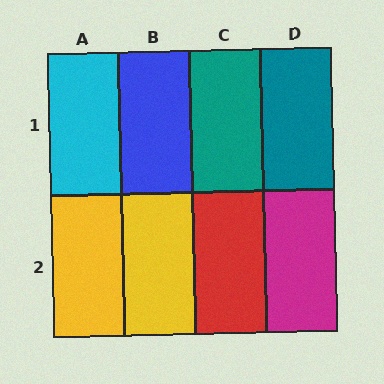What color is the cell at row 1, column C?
Teal.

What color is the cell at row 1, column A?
Cyan.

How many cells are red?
1 cell is red.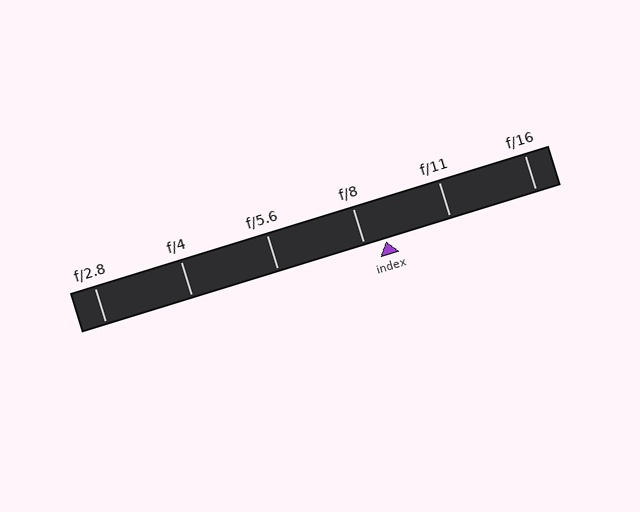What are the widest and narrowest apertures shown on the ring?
The widest aperture shown is f/2.8 and the narrowest is f/16.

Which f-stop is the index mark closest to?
The index mark is closest to f/8.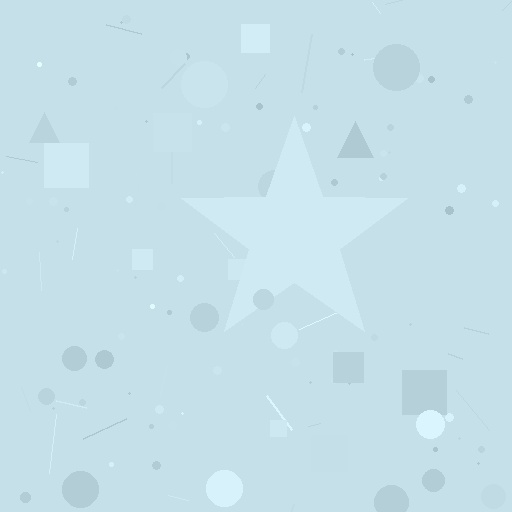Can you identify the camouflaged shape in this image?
The camouflaged shape is a star.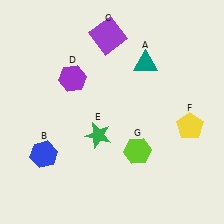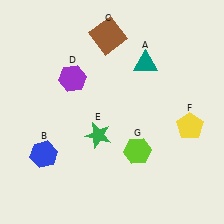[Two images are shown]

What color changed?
The square (C) changed from purple in Image 1 to brown in Image 2.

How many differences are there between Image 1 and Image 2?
There is 1 difference between the two images.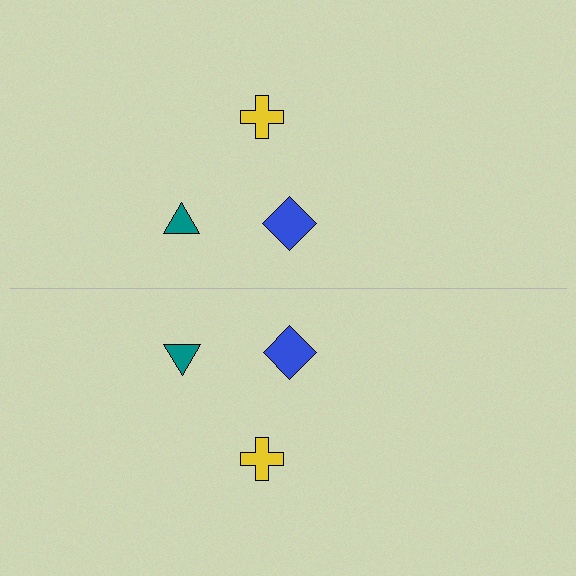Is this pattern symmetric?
Yes, this pattern has bilateral (reflection) symmetry.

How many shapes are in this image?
There are 6 shapes in this image.